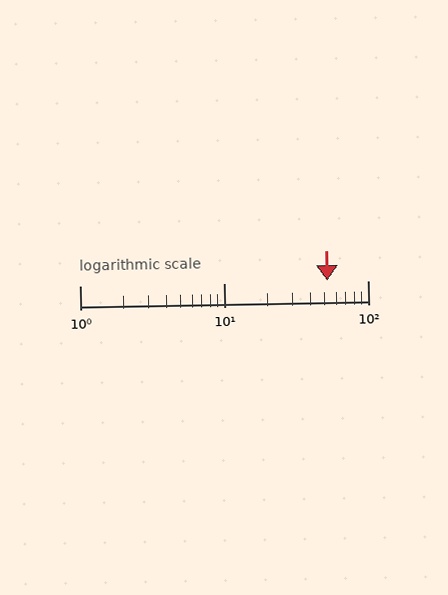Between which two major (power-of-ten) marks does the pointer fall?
The pointer is between 10 and 100.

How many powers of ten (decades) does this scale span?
The scale spans 2 decades, from 1 to 100.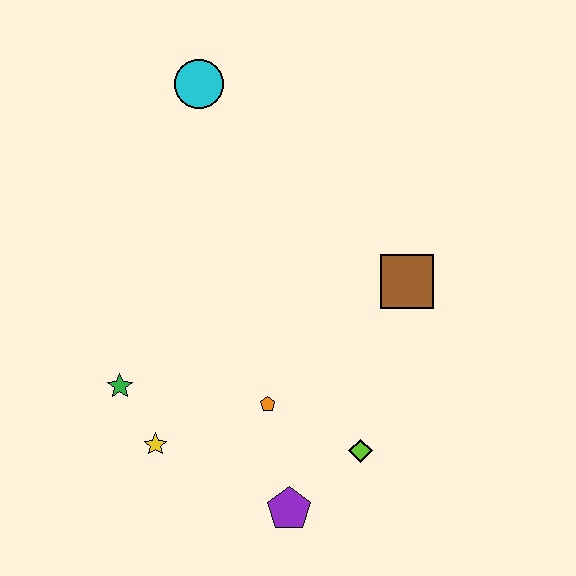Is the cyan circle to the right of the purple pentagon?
No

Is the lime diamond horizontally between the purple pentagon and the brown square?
Yes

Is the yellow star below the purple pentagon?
No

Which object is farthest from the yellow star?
The cyan circle is farthest from the yellow star.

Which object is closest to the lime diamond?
The purple pentagon is closest to the lime diamond.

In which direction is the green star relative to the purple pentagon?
The green star is to the left of the purple pentagon.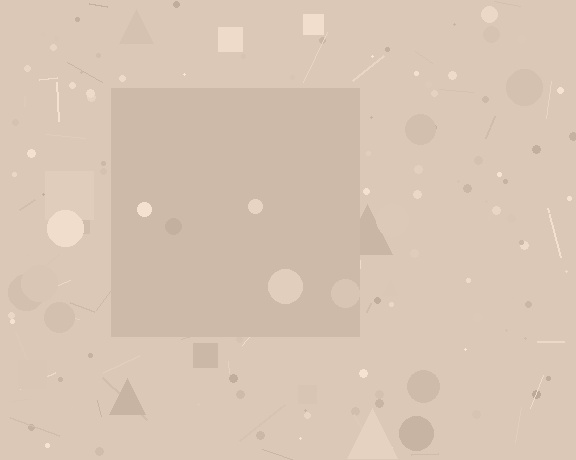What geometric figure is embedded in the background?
A square is embedded in the background.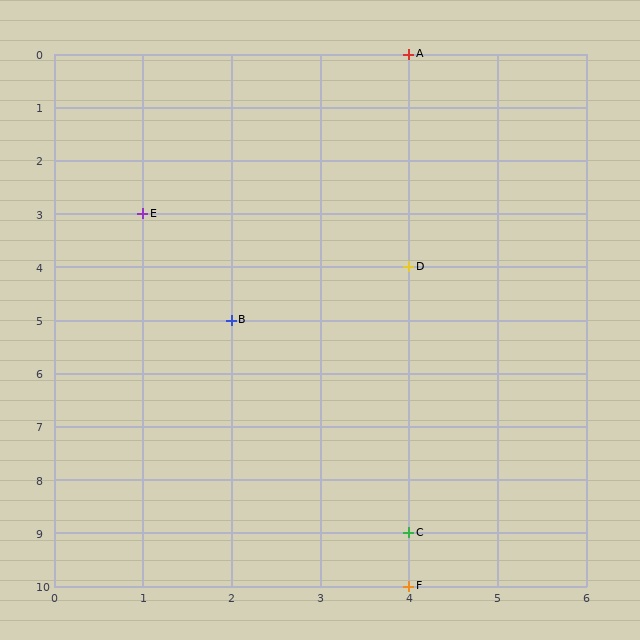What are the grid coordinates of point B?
Point B is at grid coordinates (2, 5).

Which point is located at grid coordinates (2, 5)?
Point B is at (2, 5).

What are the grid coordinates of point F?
Point F is at grid coordinates (4, 10).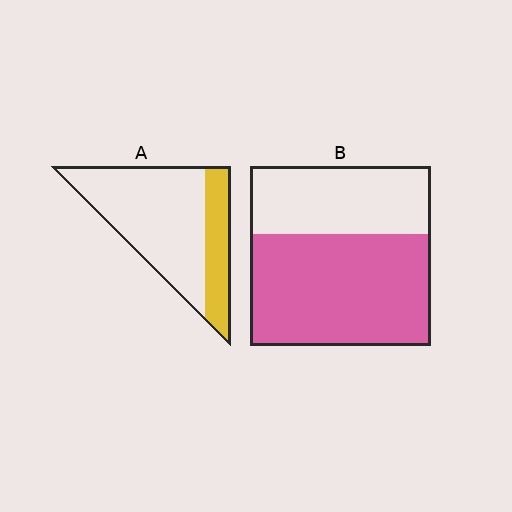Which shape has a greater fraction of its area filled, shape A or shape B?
Shape B.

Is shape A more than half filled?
No.